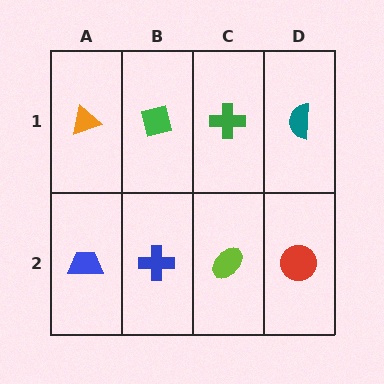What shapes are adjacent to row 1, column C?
A lime ellipse (row 2, column C), a green square (row 1, column B), a teal semicircle (row 1, column D).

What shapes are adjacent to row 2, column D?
A teal semicircle (row 1, column D), a lime ellipse (row 2, column C).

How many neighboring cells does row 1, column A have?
2.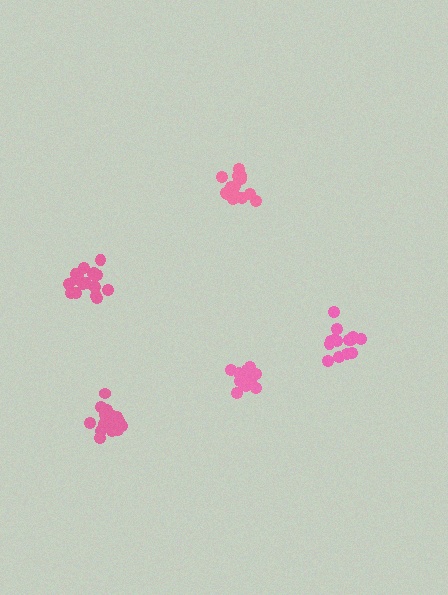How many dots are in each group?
Group 1: 15 dots, Group 2: 18 dots, Group 3: 14 dots, Group 4: 14 dots, Group 5: 17 dots (78 total).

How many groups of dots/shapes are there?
There are 5 groups.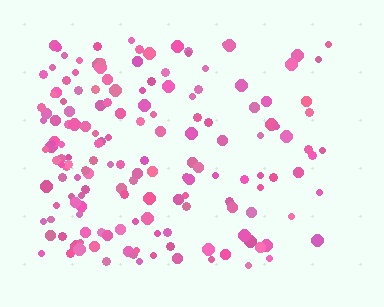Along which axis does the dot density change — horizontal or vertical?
Horizontal.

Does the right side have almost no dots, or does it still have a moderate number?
Still a moderate number, just noticeably fewer than the left.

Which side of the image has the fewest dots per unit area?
The right.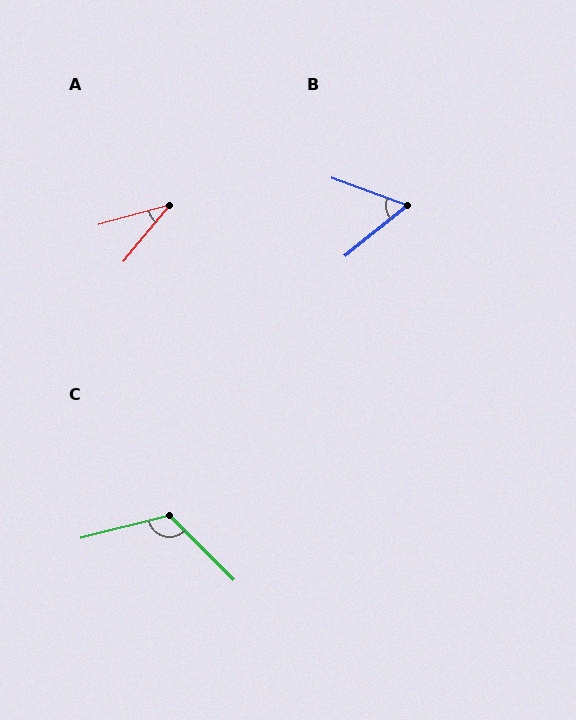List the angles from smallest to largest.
A (35°), B (59°), C (121°).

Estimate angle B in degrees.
Approximately 59 degrees.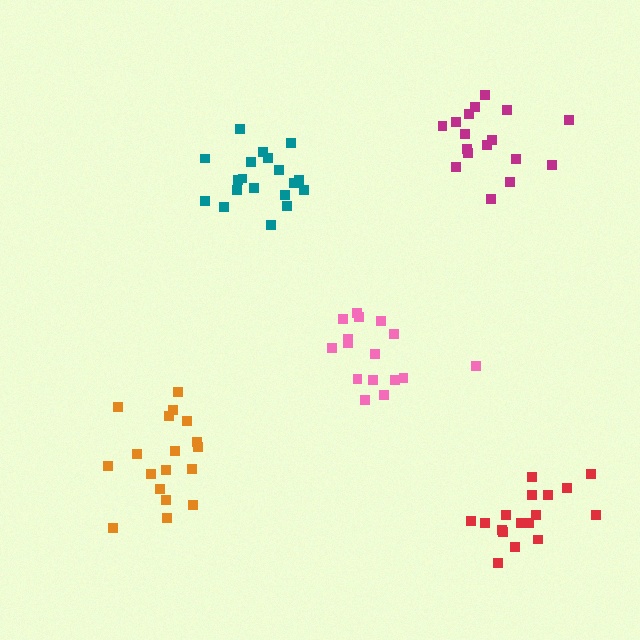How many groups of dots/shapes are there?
There are 5 groups.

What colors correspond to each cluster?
The clusters are colored: magenta, pink, teal, orange, red.